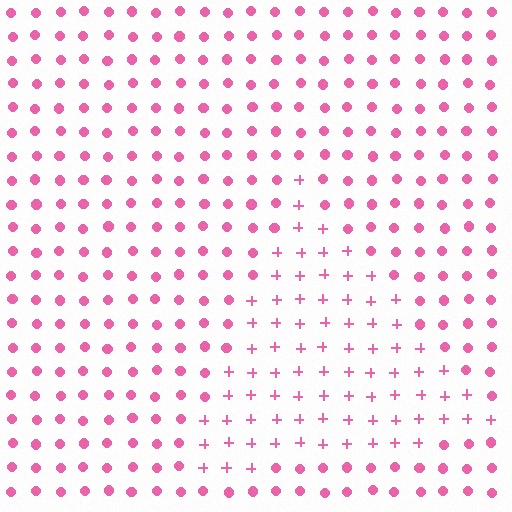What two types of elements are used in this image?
The image uses plus signs inside the triangle region and circles outside it.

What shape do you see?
I see a triangle.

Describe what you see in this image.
The image is filled with small pink elements arranged in a uniform grid. A triangle-shaped region contains plus signs, while the surrounding area contains circles. The boundary is defined purely by the change in element shape.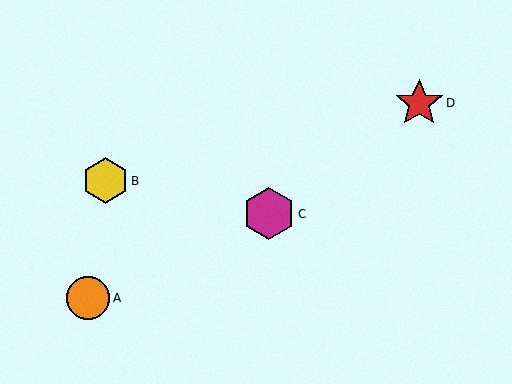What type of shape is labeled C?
Shape C is a magenta hexagon.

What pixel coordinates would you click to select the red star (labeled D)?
Click at (419, 103) to select the red star D.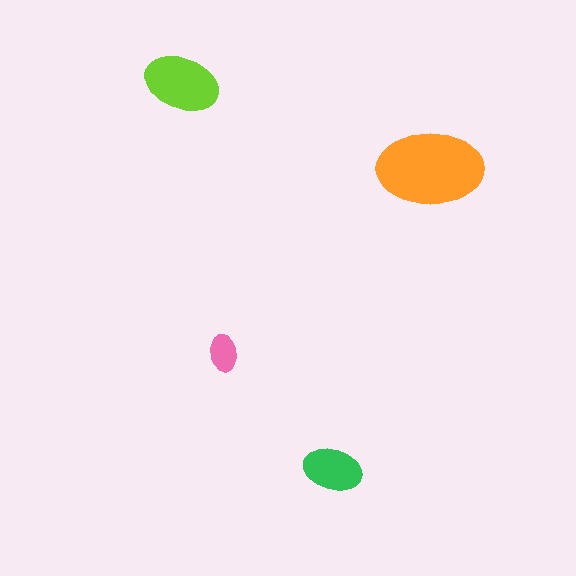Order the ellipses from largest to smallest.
the orange one, the lime one, the green one, the pink one.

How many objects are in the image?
There are 4 objects in the image.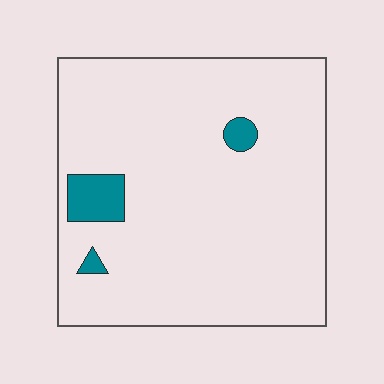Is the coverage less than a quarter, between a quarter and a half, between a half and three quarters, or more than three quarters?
Less than a quarter.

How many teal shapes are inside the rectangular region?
3.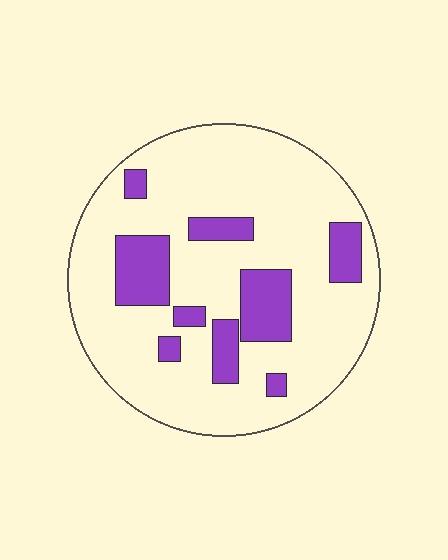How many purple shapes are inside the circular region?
9.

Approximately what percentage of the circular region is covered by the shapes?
Approximately 20%.